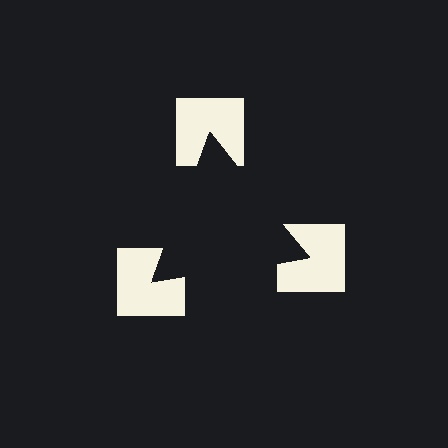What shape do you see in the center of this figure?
An illusory triangle — its edges are inferred from the aligned wedge cuts in the notched squares, not physically drawn.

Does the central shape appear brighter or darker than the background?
It typically appears slightly darker than the background, even though no actual brightness change is drawn.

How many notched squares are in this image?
There are 3 — one at each vertex of the illusory triangle.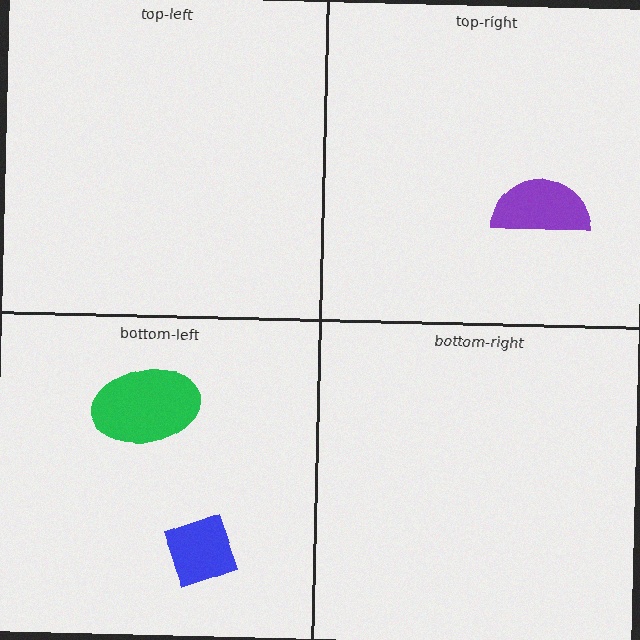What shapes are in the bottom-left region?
The blue diamond, the green ellipse.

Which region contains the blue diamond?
The bottom-left region.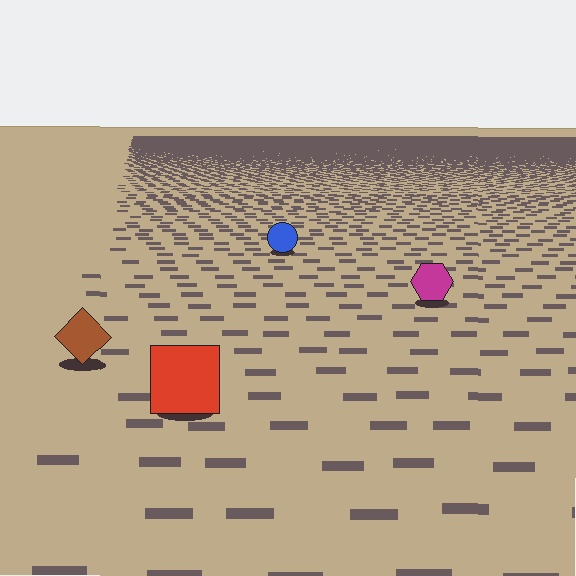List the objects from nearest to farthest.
From nearest to farthest: the red square, the brown diamond, the magenta hexagon, the blue circle.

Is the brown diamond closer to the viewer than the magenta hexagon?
Yes. The brown diamond is closer — you can tell from the texture gradient: the ground texture is coarser near it.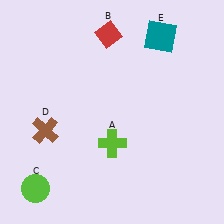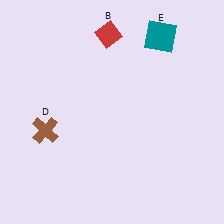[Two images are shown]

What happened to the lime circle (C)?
The lime circle (C) was removed in Image 2. It was in the bottom-left area of Image 1.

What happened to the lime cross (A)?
The lime cross (A) was removed in Image 2. It was in the bottom-right area of Image 1.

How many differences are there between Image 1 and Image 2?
There are 2 differences between the two images.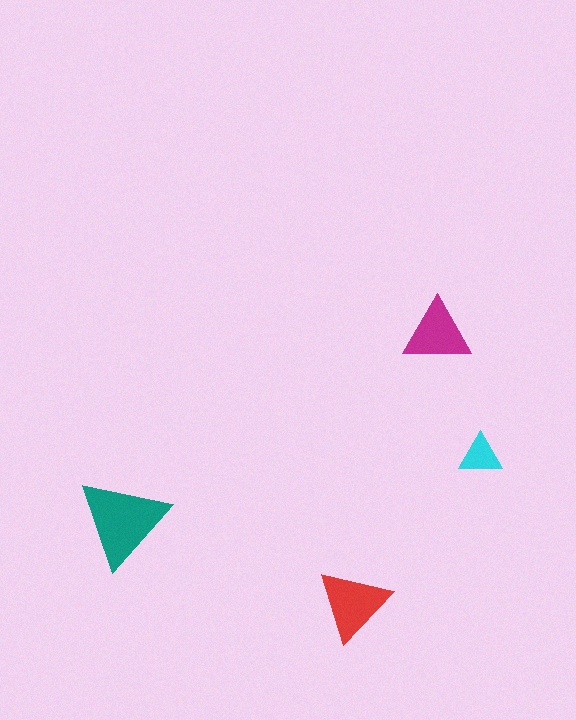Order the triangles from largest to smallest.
the teal one, the red one, the magenta one, the cyan one.